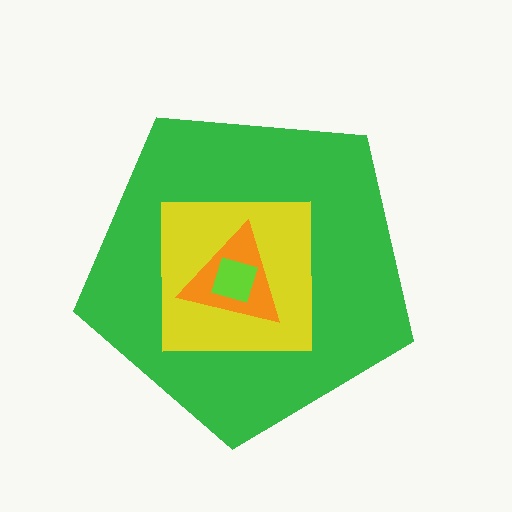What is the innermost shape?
The lime square.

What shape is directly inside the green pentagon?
The yellow square.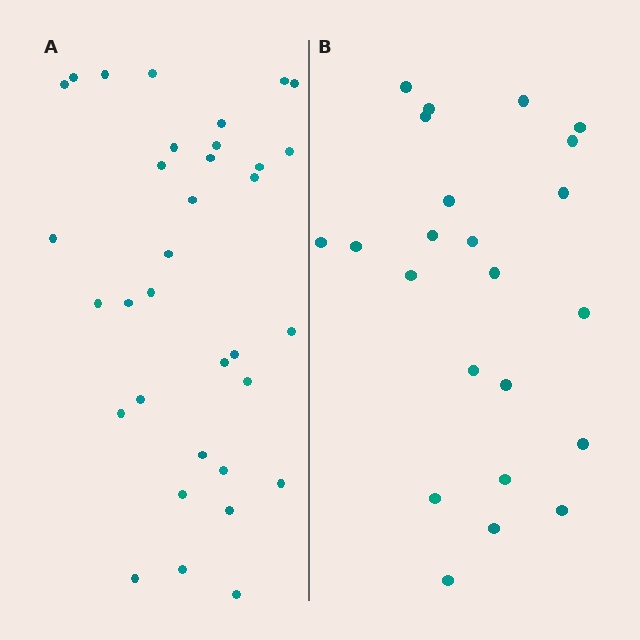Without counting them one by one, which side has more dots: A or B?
Region A (the left region) has more dots.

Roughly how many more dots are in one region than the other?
Region A has roughly 12 or so more dots than region B.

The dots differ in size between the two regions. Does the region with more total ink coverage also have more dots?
No. Region B has more total ink coverage because its dots are larger, but region A actually contains more individual dots. Total area can be misleading — the number of items is what matters here.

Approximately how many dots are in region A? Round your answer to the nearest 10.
About 30 dots. (The exact count is 34, which rounds to 30.)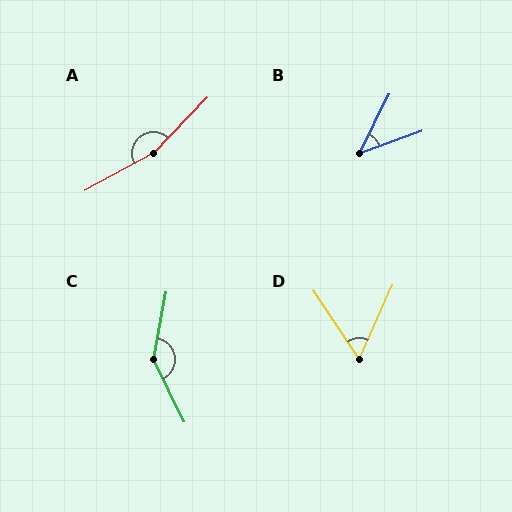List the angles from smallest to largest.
B (45°), D (58°), C (143°), A (163°).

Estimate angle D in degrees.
Approximately 58 degrees.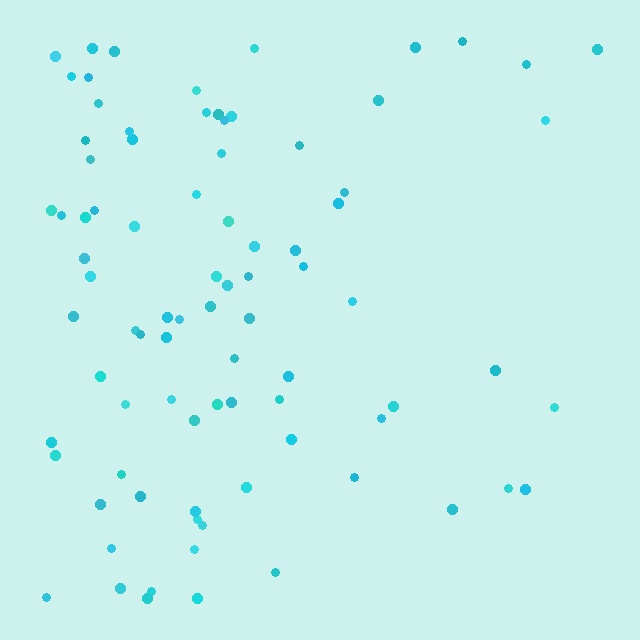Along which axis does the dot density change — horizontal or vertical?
Horizontal.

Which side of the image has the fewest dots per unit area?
The right.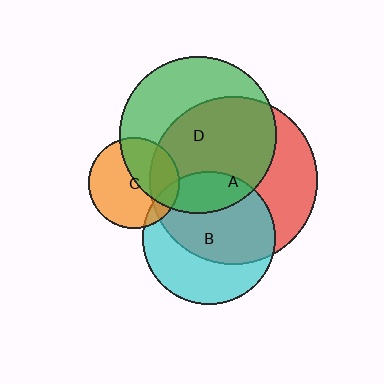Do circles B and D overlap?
Yes.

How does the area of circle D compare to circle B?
Approximately 1.4 times.